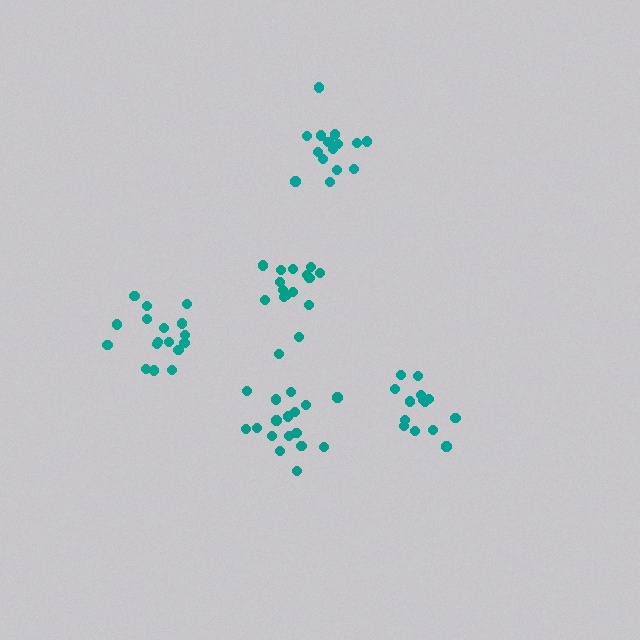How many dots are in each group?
Group 1: 17 dots, Group 2: 14 dots, Group 3: 17 dots, Group 4: 15 dots, Group 5: 16 dots (79 total).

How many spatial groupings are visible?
There are 5 spatial groupings.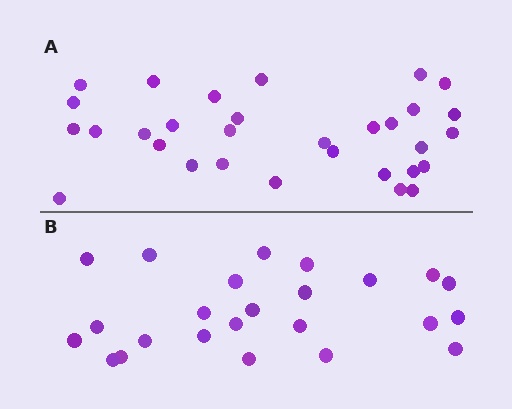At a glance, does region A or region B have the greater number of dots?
Region A (the top region) has more dots.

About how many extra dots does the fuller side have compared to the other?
Region A has roughly 8 or so more dots than region B.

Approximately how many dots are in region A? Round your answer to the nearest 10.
About 30 dots. (The exact count is 31, which rounds to 30.)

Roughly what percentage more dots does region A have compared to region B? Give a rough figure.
About 30% more.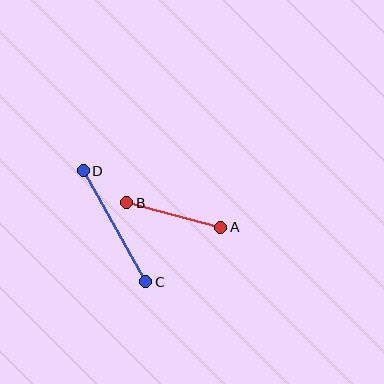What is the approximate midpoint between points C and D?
The midpoint is at approximately (115, 226) pixels.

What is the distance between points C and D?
The distance is approximately 128 pixels.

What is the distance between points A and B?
The distance is approximately 97 pixels.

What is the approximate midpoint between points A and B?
The midpoint is at approximately (174, 215) pixels.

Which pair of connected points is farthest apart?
Points C and D are farthest apart.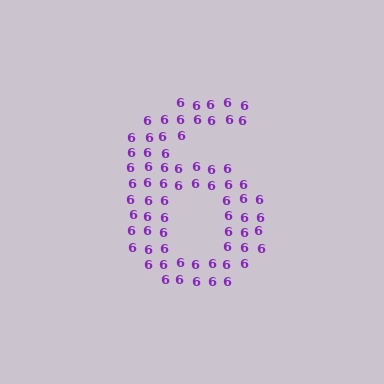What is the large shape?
The large shape is the digit 6.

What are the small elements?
The small elements are digit 6's.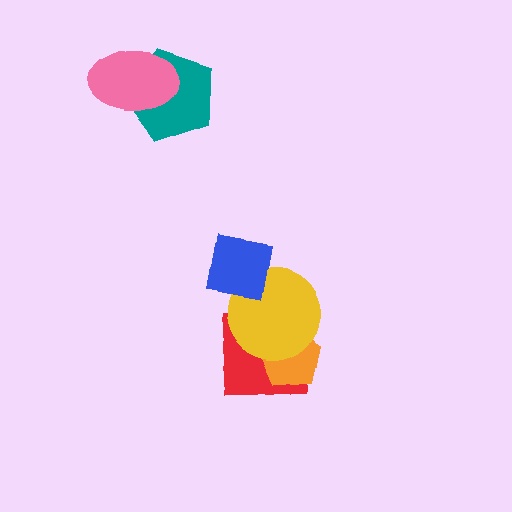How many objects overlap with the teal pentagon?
1 object overlaps with the teal pentagon.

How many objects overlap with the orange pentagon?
2 objects overlap with the orange pentagon.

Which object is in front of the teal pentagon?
The pink ellipse is in front of the teal pentagon.